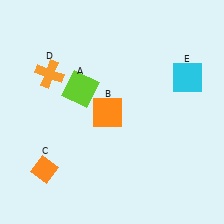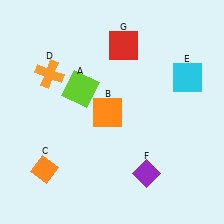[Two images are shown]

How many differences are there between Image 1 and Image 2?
There are 2 differences between the two images.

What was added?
A purple diamond (F), a red square (G) were added in Image 2.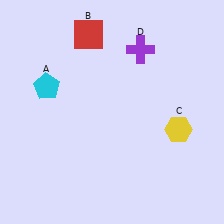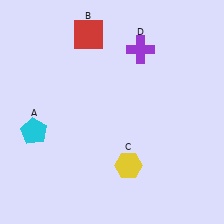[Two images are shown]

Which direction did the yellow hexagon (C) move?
The yellow hexagon (C) moved left.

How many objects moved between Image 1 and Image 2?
2 objects moved between the two images.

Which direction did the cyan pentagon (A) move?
The cyan pentagon (A) moved down.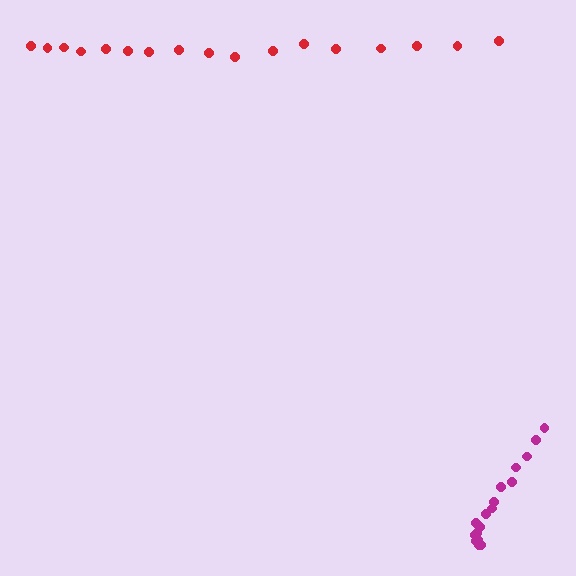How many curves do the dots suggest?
There are 2 distinct paths.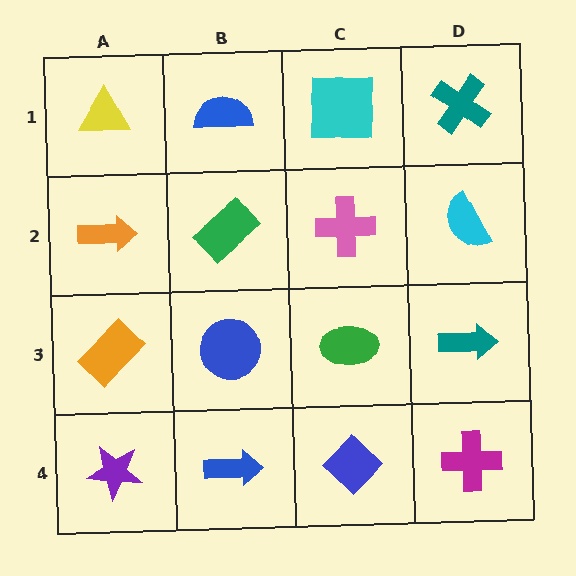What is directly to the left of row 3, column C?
A blue circle.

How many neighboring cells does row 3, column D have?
3.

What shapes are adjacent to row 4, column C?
A green ellipse (row 3, column C), a blue arrow (row 4, column B), a magenta cross (row 4, column D).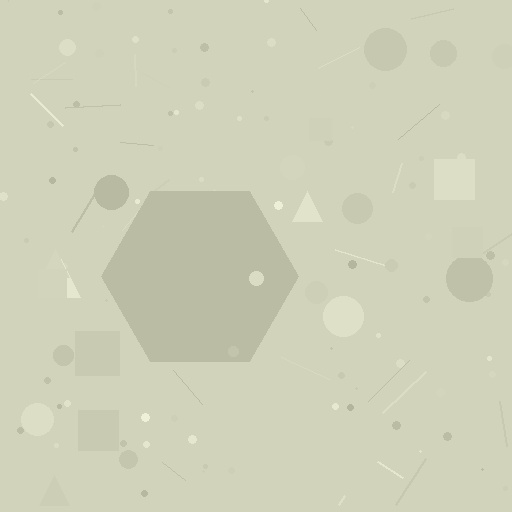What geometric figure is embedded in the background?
A hexagon is embedded in the background.